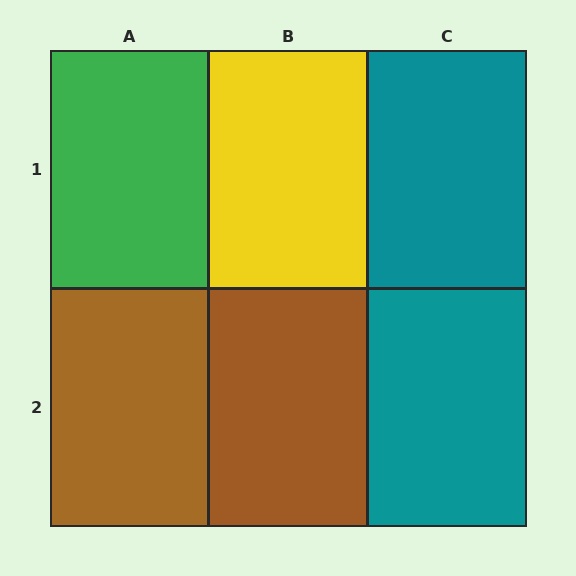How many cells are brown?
2 cells are brown.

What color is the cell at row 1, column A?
Green.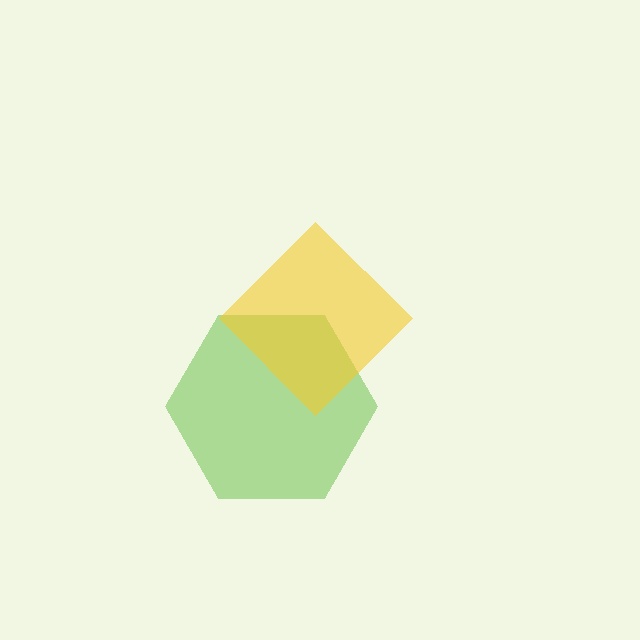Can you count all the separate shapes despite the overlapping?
Yes, there are 2 separate shapes.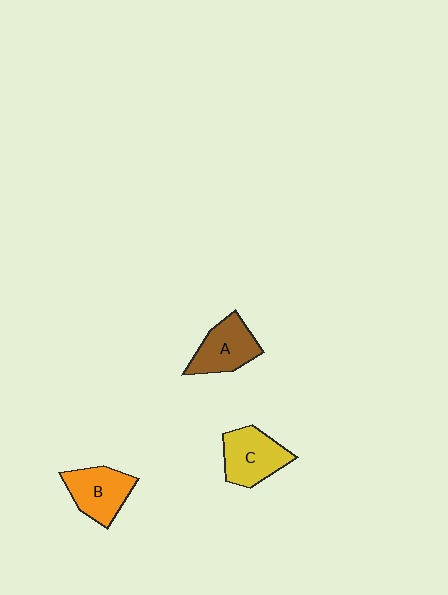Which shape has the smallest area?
Shape A (brown).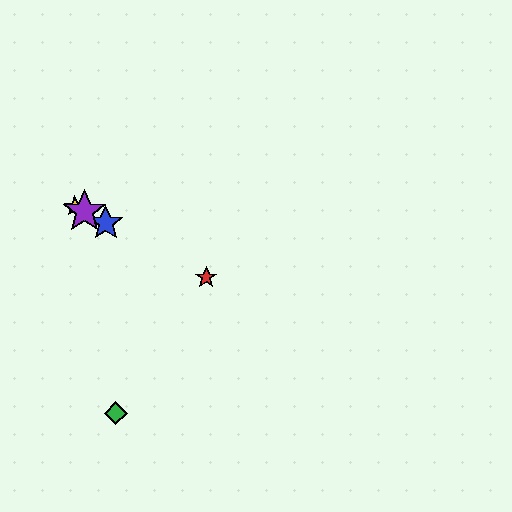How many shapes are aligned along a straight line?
4 shapes (the red star, the blue star, the yellow star, the purple star) are aligned along a straight line.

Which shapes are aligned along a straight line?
The red star, the blue star, the yellow star, the purple star are aligned along a straight line.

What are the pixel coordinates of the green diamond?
The green diamond is at (116, 413).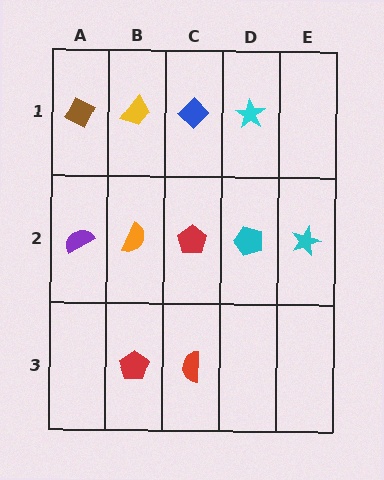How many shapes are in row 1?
4 shapes.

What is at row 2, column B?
An orange semicircle.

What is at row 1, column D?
A cyan star.